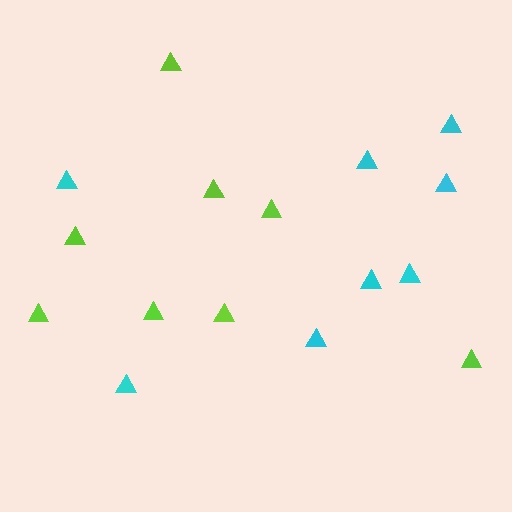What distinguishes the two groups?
There are 2 groups: one group of cyan triangles (8) and one group of lime triangles (8).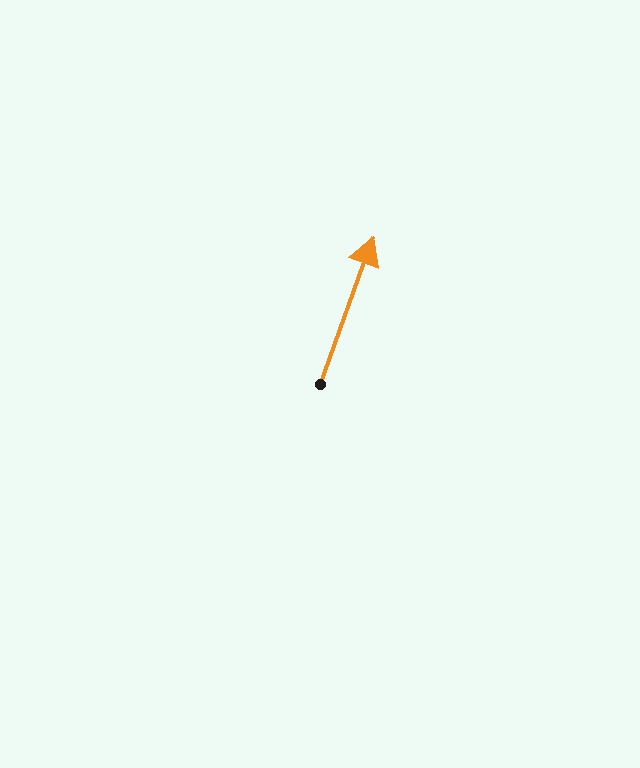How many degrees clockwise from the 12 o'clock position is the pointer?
Approximately 20 degrees.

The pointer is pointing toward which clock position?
Roughly 1 o'clock.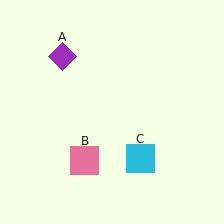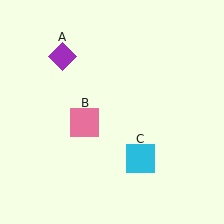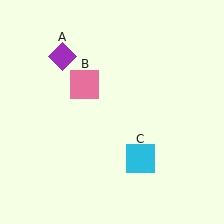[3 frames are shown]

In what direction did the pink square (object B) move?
The pink square (object B) moved up.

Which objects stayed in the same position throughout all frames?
Purple diamond (object A) and cyan square (object C) remained stationary.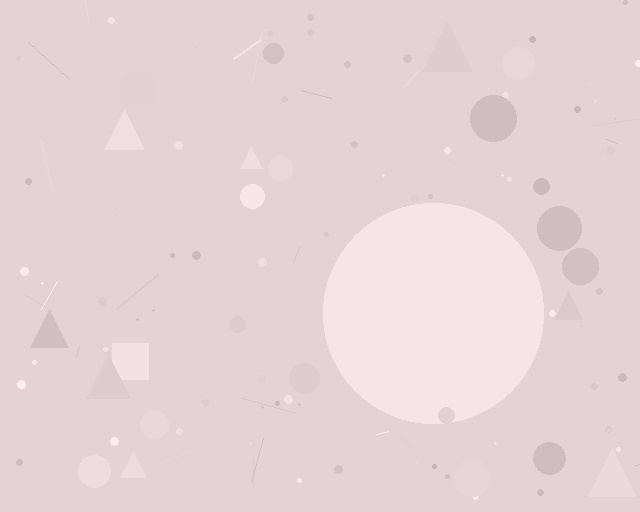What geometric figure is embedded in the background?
A circle is embedded in the background.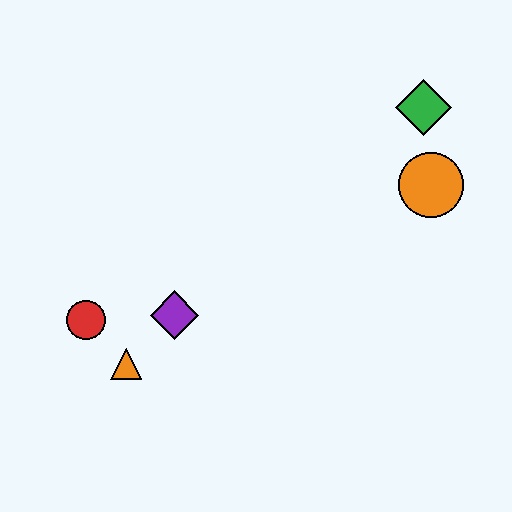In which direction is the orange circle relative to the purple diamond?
The orange circle is to the right of the purple diamond.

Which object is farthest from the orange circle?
The red circle is farthest from the orange circle.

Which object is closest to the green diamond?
The orange circle is closest to the green diamond.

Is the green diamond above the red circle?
Yes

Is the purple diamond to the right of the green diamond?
No